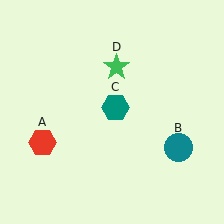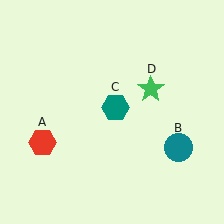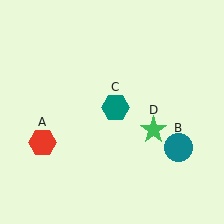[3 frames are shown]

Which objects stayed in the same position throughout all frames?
Red hexagon (object A) and teal circle (object B) and teal hexagon (object C) remained stationary.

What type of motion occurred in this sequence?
The green star (object D) rotated clockwise around the center of the scene.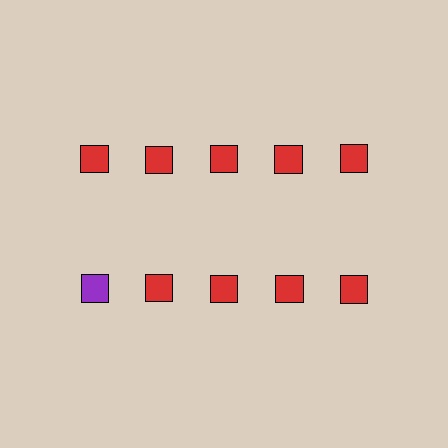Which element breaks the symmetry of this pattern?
The purple square in the second row, leftmost column breaks the symmetry. All other shapes are red squares.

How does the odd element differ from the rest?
It has a different color: purple instead of red.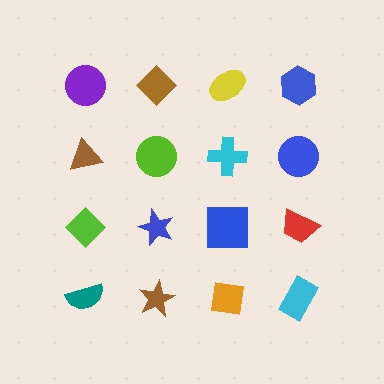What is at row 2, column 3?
A cyan cross.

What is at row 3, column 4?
A red trapezoid.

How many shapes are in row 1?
4 shapes.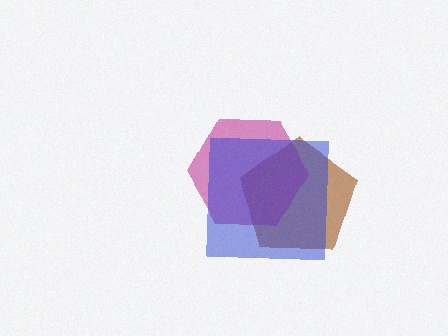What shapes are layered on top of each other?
The layered shapes are: a brown pentagon, a magenta hexagon, a blue square.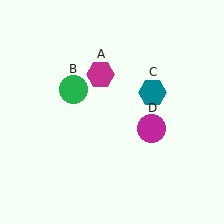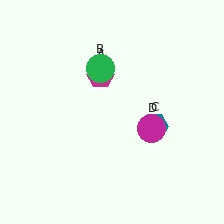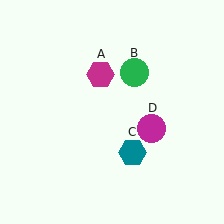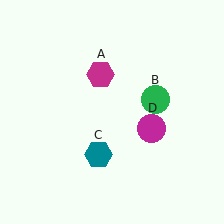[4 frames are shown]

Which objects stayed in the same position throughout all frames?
Magenta hexagon (object A) and magenta circle (object D) remained stationary.